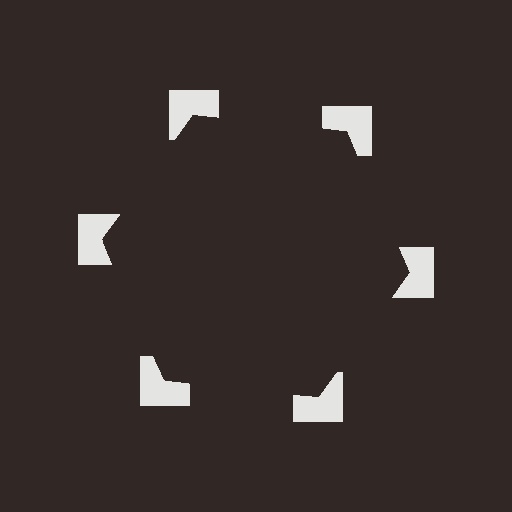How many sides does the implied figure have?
6 sides.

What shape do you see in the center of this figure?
An illusory hexagon — its edges are inferred from the aligned wedge cuts in the notched squares, not physically drawn.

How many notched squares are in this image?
There are 6 — one at each vertex of the illusory hexagon.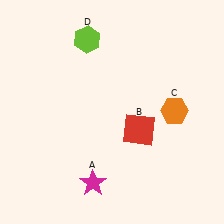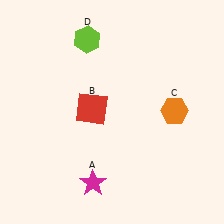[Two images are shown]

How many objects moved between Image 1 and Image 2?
1 object moved between the two images.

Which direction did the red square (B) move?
The red square (B) moved left.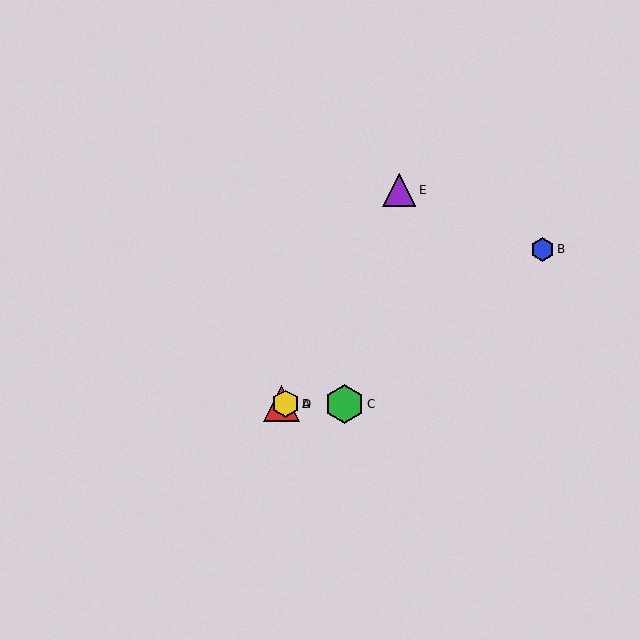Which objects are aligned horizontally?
Objects A, C, D are aligned horizontally.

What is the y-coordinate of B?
Object B is at y≈250.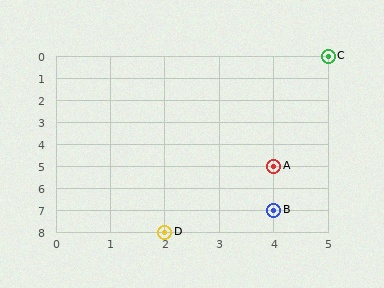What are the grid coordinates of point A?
Point A is at grid coordinates (4, 5).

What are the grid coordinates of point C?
Point C is at grid coordinates (5, 0).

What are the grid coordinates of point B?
Point B is at grid coordinates (4, 7).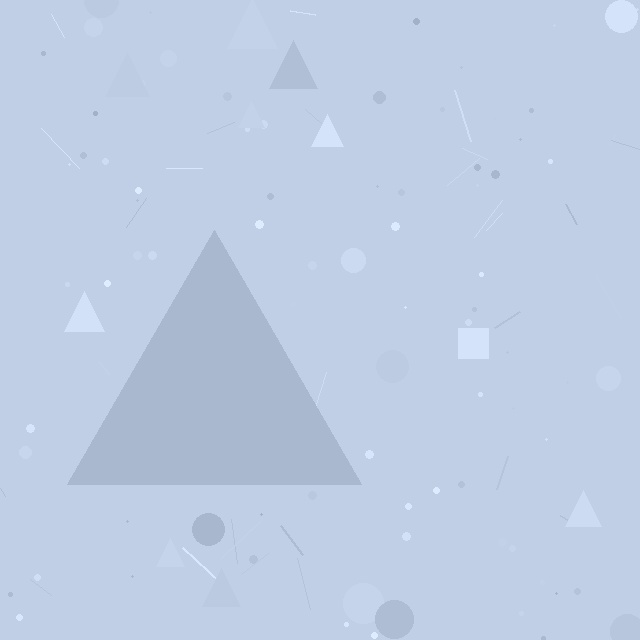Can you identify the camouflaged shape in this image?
The camouflaged shape is a triangle.